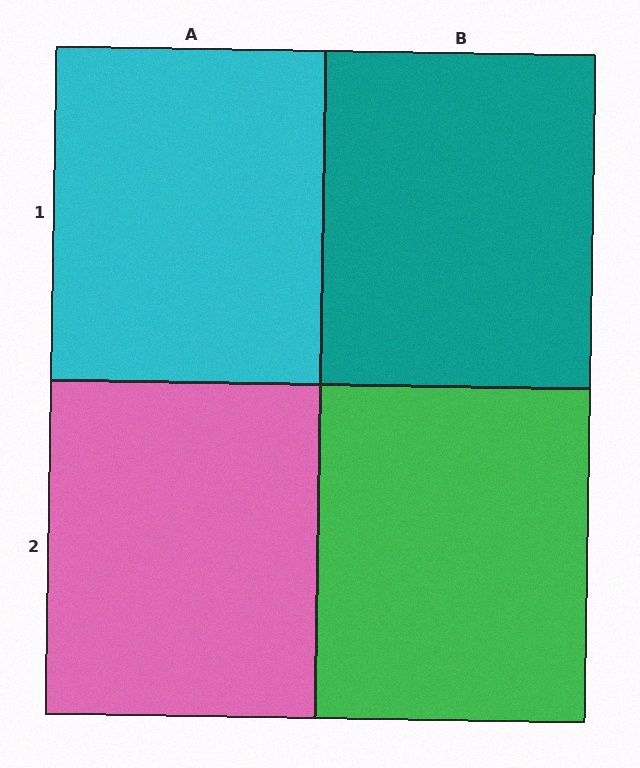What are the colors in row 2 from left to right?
Pink, green.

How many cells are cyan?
1 cell is cyan.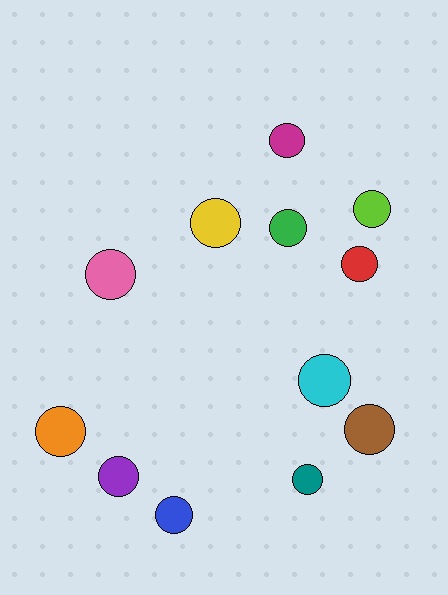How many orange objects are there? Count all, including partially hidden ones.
There is 1 orange object.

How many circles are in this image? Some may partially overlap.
There are 12 circles.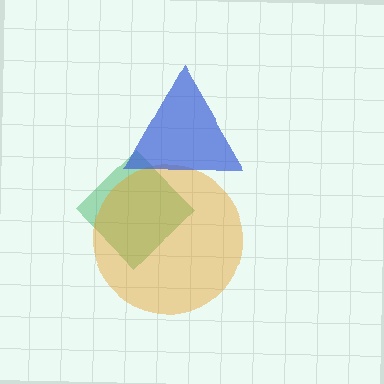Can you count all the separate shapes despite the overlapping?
Yes, there are 3 separate shapes.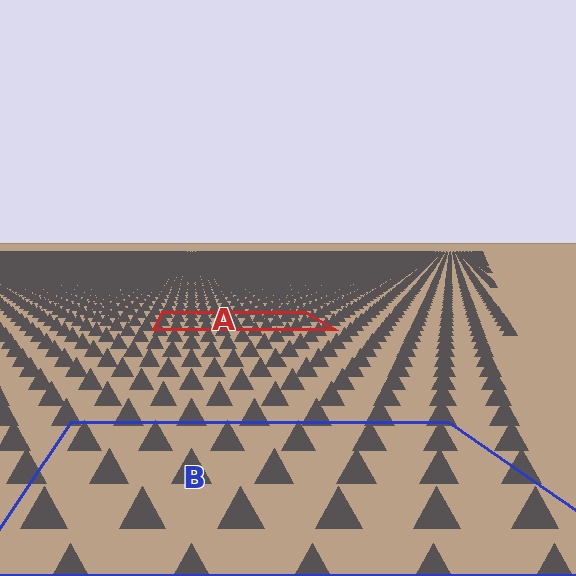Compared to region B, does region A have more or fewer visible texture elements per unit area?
Region A has more texture elements per unit area — they are packed more densely because it is farther away.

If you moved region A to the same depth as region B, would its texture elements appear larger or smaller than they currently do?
They would appear larger. At a closer depth, the same texture elements are projected at a bigger on-screen size.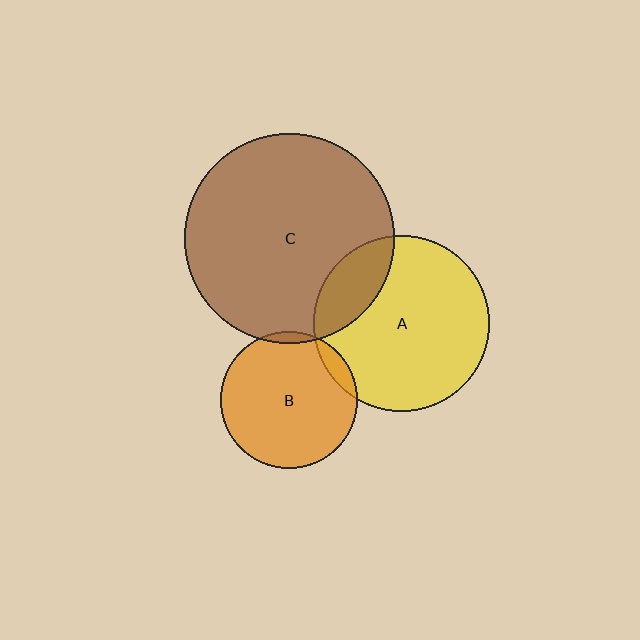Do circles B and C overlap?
Yes.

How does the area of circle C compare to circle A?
Approximately 1.4 times.